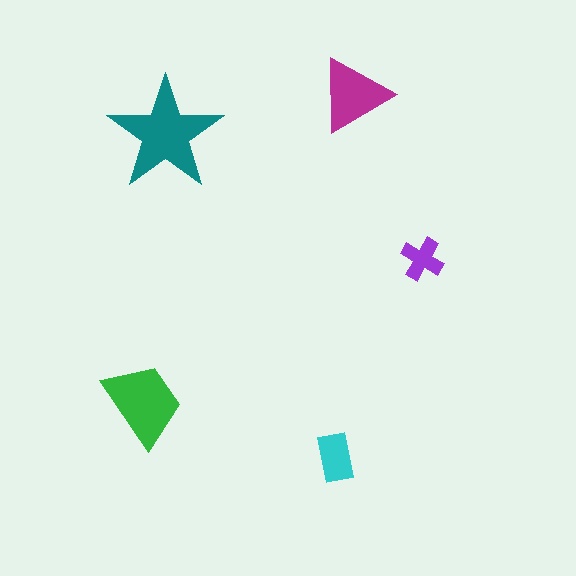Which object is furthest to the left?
The green trapezoid is leftmost.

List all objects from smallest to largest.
The purple cross, the cyan rectangle, the magenta triangle, the green trapezoid, the teal star.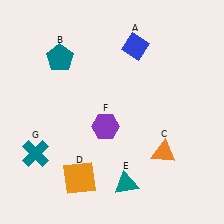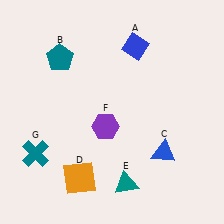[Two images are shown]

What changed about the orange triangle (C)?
In Image 1, C is orange. In Image 2, it changed to blue.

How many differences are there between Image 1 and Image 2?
There is 1 difference between the two images.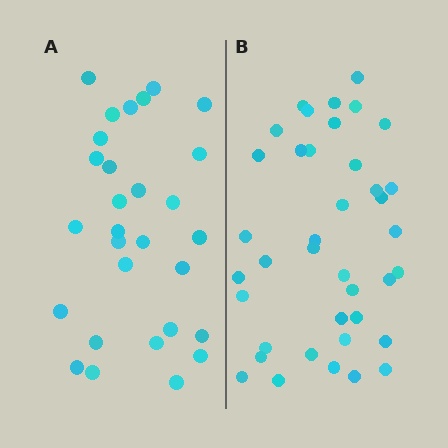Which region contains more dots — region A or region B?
Region B (the right region) has more dots.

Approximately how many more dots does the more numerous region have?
Region B has roughly 10 or so more dots than region A.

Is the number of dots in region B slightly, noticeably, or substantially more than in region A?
Region B has noticeably more, but not dramatically so. The ratio is roughly 1.3 to 1.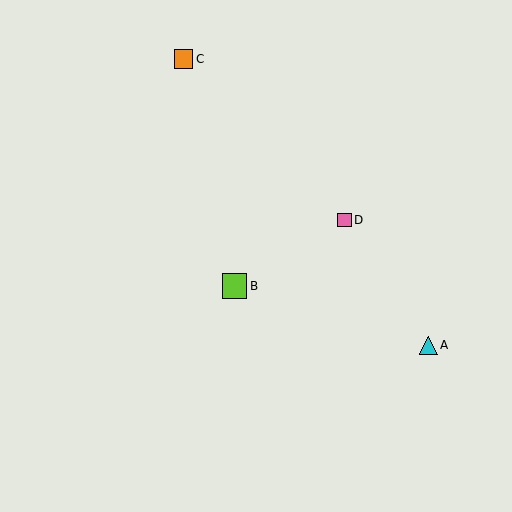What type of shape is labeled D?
Shape D is a pink square.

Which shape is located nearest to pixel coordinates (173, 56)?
The orange square (labeled C) at (184, 59) is nearest to that location.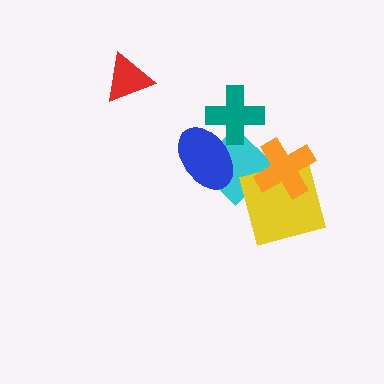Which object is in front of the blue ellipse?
The teal cross is in front of the blue ellipse.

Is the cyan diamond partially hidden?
Yes, it is partially covered by another shape.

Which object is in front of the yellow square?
The orange cross is in front of the yellow square.